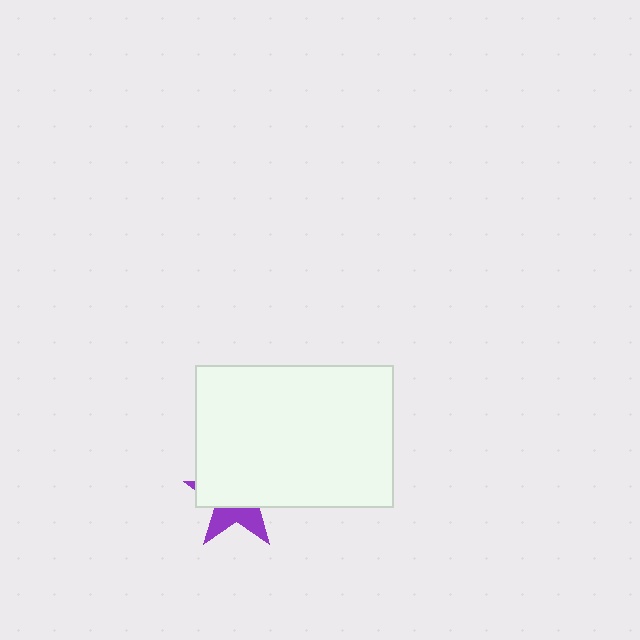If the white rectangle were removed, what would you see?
You would see the complete purple star.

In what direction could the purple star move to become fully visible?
The purple star could move down. That would shift it out from behind the white rectangle entirely.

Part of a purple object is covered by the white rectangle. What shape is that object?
It is a star.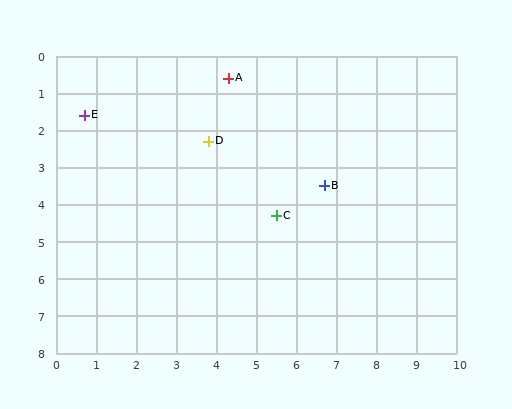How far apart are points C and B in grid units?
Points C and B are about 1.4 grid units apart.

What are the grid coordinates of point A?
Point A is at approximately (4.3, 0.6).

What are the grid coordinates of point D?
Point D is at approximately (3.8, 2.3).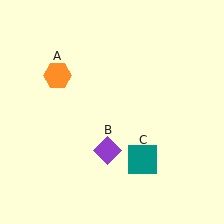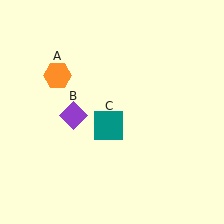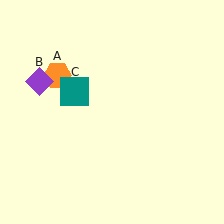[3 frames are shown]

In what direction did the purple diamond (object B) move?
The purple diamond (object B) moved up and to the left.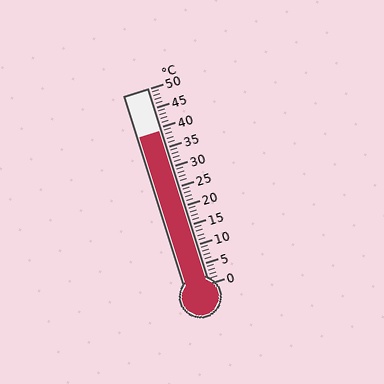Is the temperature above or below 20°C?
The temperature is above 20°C.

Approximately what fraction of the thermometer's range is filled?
The thermometer is filled to approximately 80% of its range.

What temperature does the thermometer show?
The thermometer shows approximately 39°C.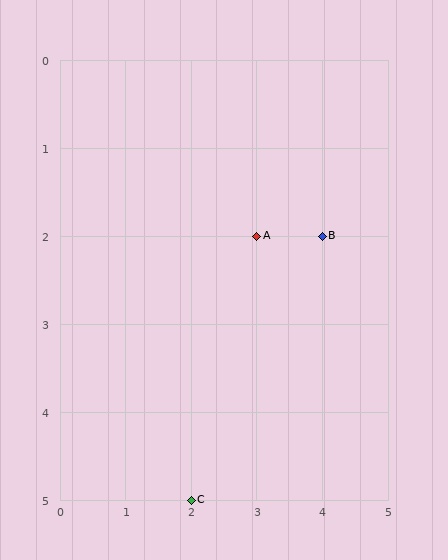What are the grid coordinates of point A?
Point A is at grid coordinates (3, 2).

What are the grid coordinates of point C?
Point C is at grid coordinates (2, 5).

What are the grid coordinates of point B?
Point B is at grid coordinates (4, 2).